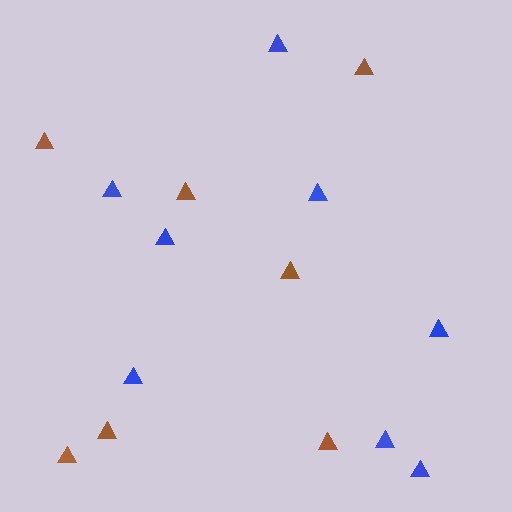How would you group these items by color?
There are 2 groups: one group of brown triangles (7) and one group of blue triangles (8).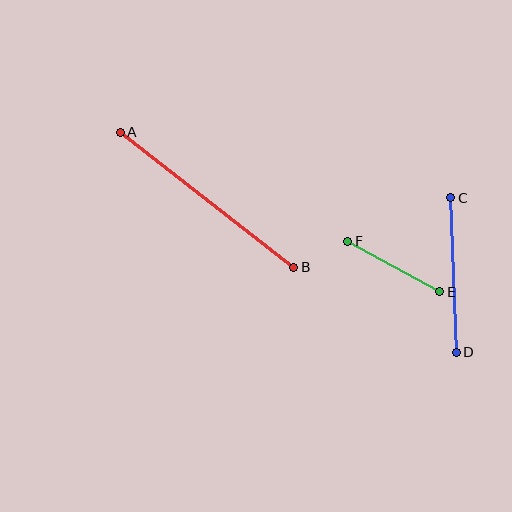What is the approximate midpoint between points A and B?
The midpoint is at approximately (207, 200) pixels.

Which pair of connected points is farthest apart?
Points A and B are farthest apart.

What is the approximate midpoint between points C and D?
The midpoint is at approximately (453, 275) pixels.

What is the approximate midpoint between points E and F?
The midpoint is at approximately (394, 266) pixels.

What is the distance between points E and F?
The distance is approximately 105 pixels.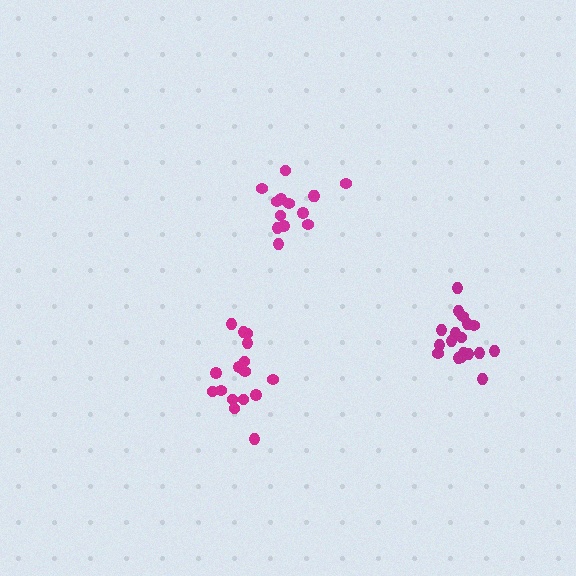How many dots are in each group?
Group 1: 16 dots, Group 2: 14 dots, Group 3: 18 dots (48 total).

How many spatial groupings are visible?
There are 3 spatial groupings.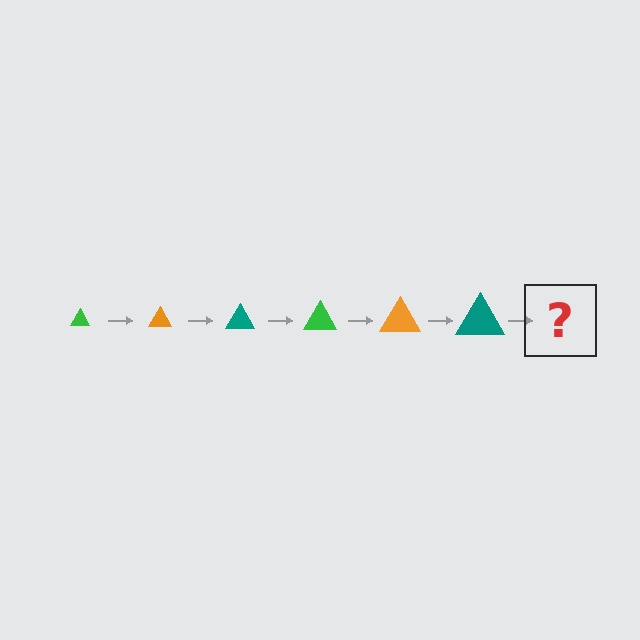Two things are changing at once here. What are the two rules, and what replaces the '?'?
The two rules are that the triangle grows larger each step and the color cycles through green, orange, and teal. The '?' should be a green triangle, larger than the previous one.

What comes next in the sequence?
The next element should be a green triangle, larger than the previous one.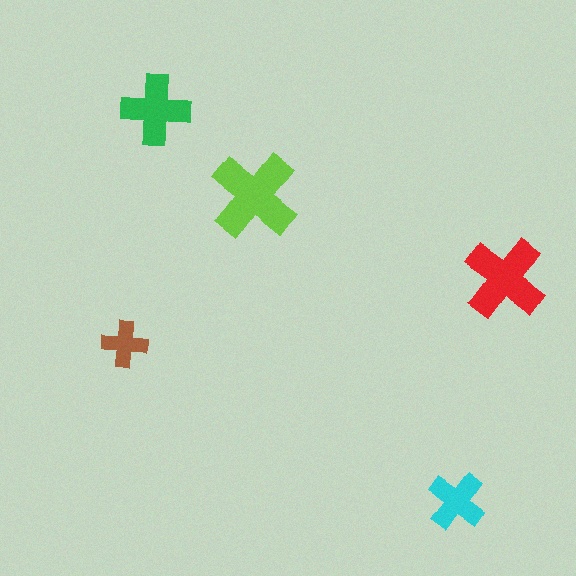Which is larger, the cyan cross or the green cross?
The green one.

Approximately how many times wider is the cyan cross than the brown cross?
About 1.5 times wider.